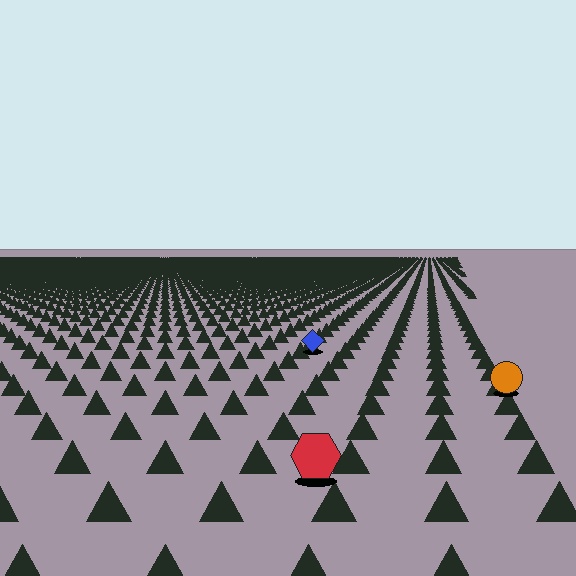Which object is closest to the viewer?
The red hexagon is closest. The texture marks near it are larger and more spread out.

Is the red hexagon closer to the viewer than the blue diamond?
Yes. The red hexagon is closer — you can tell from the texture gradient: the ground texture is coarser near it.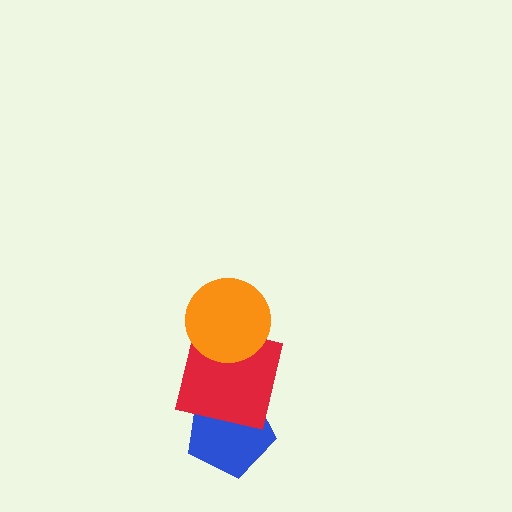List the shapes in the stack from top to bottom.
From top to bottom: the orange circle, the red square, the blue pentagon.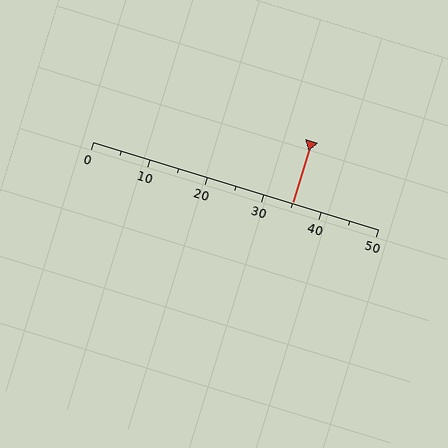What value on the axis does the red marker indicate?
The marker indicates approximately 35.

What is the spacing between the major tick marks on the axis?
The major ticks are spaced 10 apart.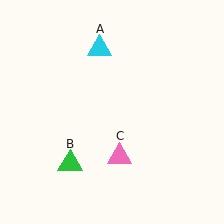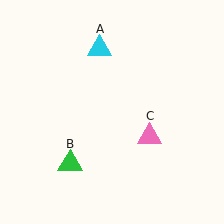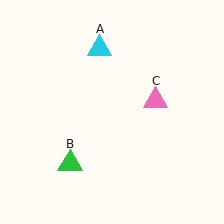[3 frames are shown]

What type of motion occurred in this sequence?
The pink triangle (object C) rotated counterclockwise around the center of the scene.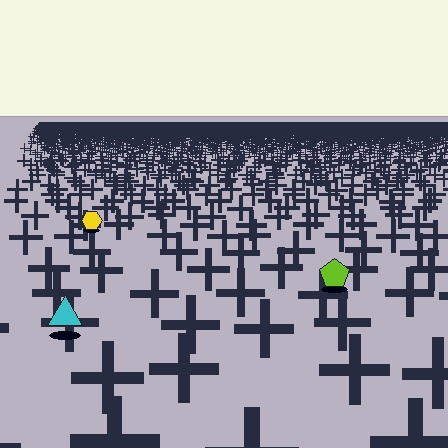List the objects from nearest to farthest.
From nearest to farthest: the cyan triangle, the lime pentagon, the yellow hexagon.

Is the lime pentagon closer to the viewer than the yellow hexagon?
Yes. The lime pentagon is closer — you can tell from the texture gradient: the ground texture is coarser near it.